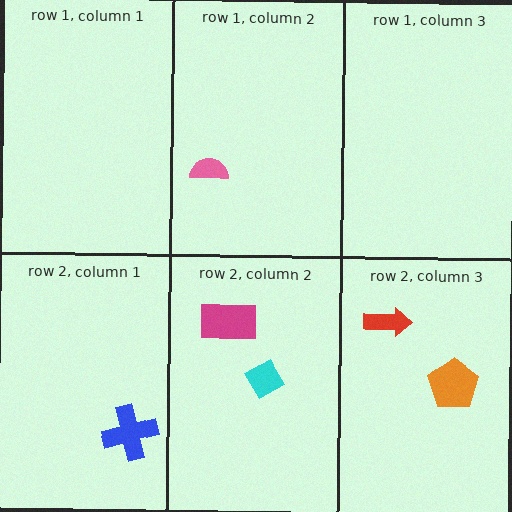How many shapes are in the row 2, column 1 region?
1.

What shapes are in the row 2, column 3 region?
The red arrow, the orange pentagon.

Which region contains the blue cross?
The row 2, column 1 region.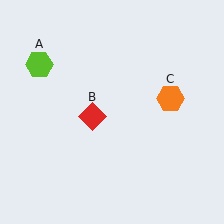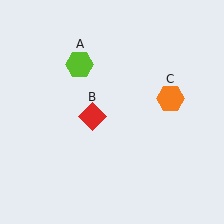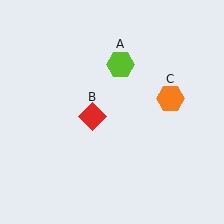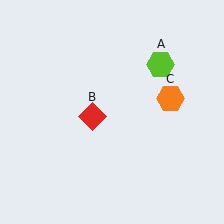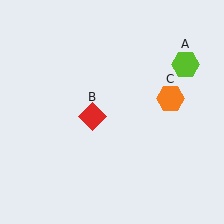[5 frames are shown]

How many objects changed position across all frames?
1 object changed position: lime hexagon (object A).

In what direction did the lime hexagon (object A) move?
The lime hexagon (object A) moved right.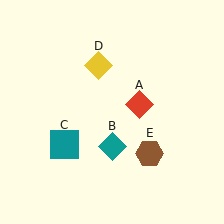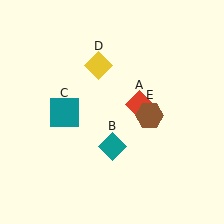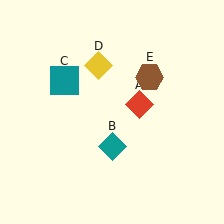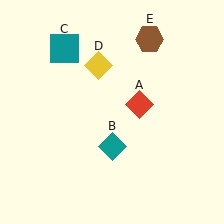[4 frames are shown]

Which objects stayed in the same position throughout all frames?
Red diamond (object A) and teal diamond (object B) and yellow diamond (object D) remained stationary.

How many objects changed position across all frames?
2 objects changed position: teal square (object C), brown hexagon (object E).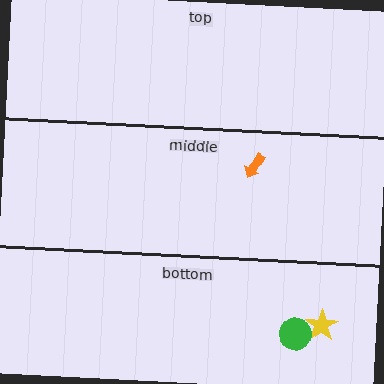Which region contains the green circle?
The bottom region.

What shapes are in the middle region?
The orange arrow.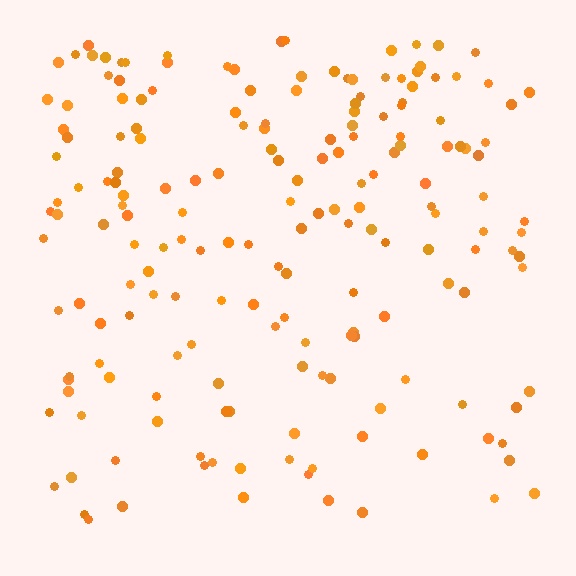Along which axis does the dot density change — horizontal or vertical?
Vertical.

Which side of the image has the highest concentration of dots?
The top.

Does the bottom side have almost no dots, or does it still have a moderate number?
Still a moderate number, just noticeably fewer than the top.